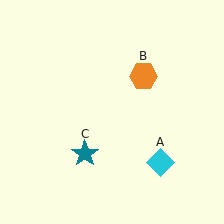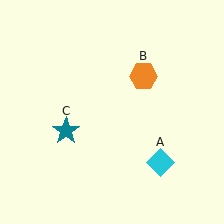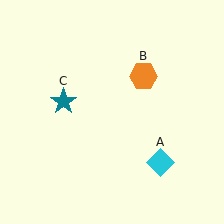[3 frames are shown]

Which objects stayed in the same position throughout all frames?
Cyan diamond (object A) and orange hexagon (object B) remained stationary.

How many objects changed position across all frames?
1 object changed position: teal star (object C).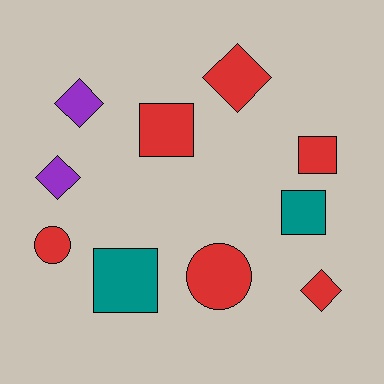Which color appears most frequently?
Red, with 6 objects.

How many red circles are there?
There are 2 red circles.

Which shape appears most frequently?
Diamond, with 4 objects.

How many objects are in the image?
There are 10 objects.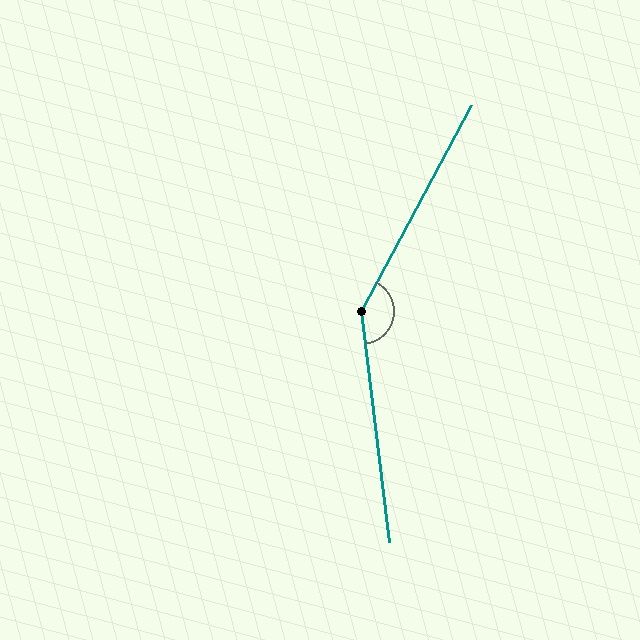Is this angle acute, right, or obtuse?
It is obtuse.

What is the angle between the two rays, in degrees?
Approximately 145 degrees.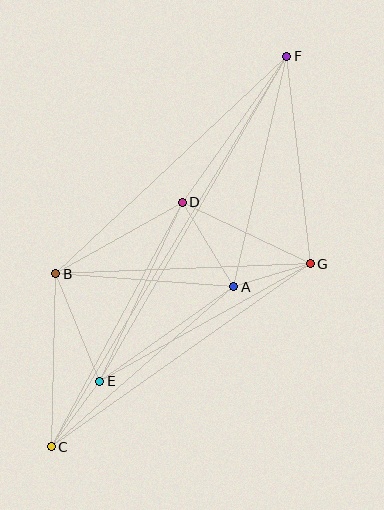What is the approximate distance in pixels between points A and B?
The distance between A and B is approximately 179 pixels.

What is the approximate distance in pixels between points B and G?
The distance between B and G is approximately 255 pixels.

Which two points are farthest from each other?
Points C and F are farthest from each other.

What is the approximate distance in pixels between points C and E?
The distance between C and E is approximately 82 pixels.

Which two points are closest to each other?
Points A and G are closest to each other.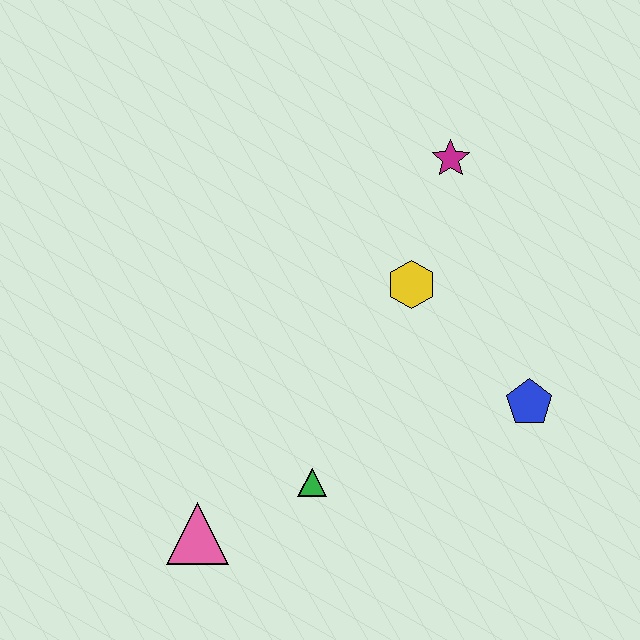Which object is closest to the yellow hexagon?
The magenta star is closest to the yellow hexagon.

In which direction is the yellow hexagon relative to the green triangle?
The yellow hexagon is above the green triangle.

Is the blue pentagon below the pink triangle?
No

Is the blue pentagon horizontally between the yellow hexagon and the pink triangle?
No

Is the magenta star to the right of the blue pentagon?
No